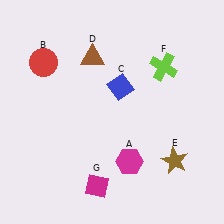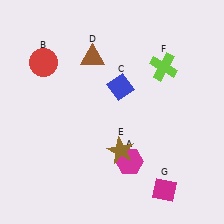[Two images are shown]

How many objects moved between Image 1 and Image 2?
2 objects moved between the two images.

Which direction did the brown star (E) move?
The brown star (E) moved left.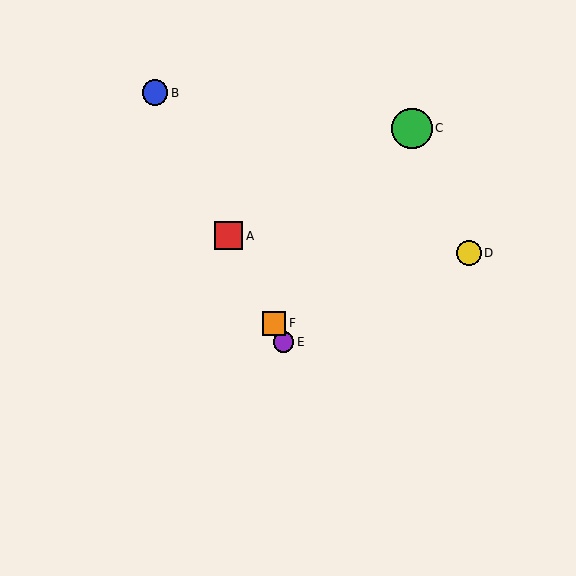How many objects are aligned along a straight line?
4 objects (A, B, E, F) are aligned along a straight line.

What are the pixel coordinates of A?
Object A is at (229, 236).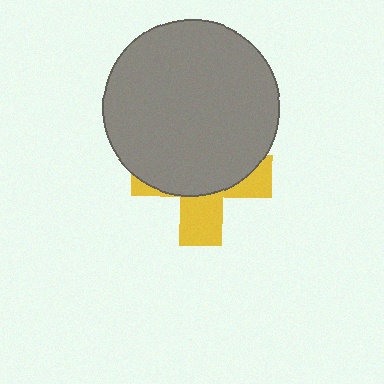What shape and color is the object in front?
The object in front is a gray circle.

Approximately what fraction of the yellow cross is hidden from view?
Roughly 64% of the yellow cross is hidden behind the gray circle.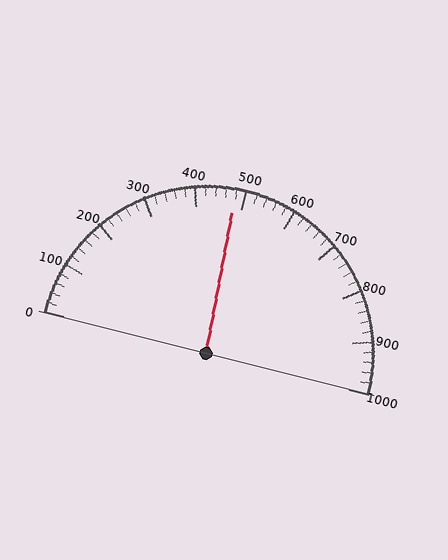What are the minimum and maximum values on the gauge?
The gauge ranges from 0 to 1000.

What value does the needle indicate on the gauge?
The needle indicates approximately 480.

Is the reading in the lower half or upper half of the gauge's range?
The reading is in the lower half of the range (0 to 1000).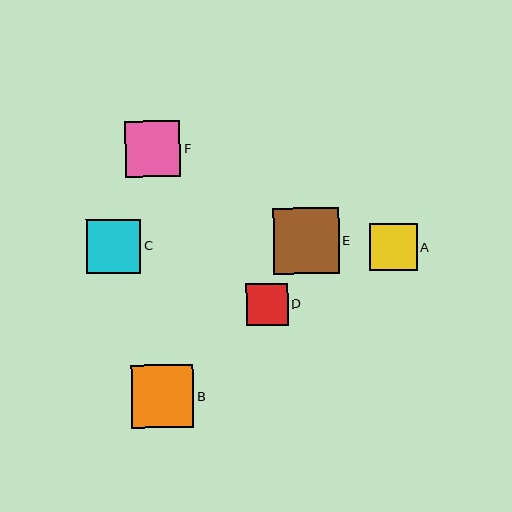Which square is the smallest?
Square D is the smallest with a size of approximately 42 pixels.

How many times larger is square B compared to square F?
Square B is approximately 1.1 times the size of square F.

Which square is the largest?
Square E is the largest with a size of approximately 66 pixels.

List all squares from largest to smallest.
From largest to smallest: E, B, F, C, A, D.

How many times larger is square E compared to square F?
Square E is approximately 1.2 times the size of square F.